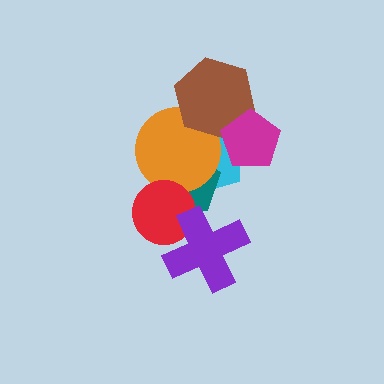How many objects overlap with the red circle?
3 objects overlap with the red circle.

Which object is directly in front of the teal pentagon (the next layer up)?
The orange circle is directly in front of the teal pentagon.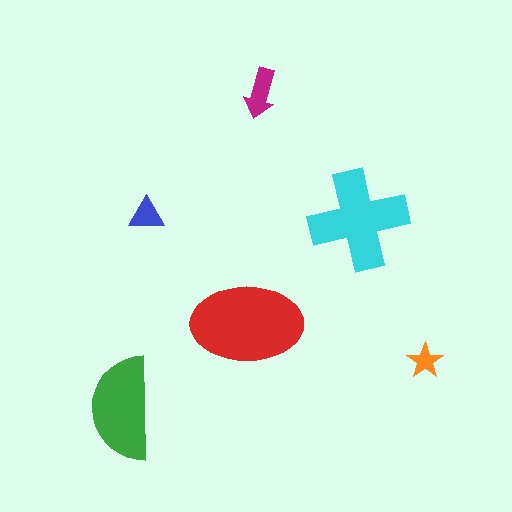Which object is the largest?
The red ellipse.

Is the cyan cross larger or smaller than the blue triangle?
Larger.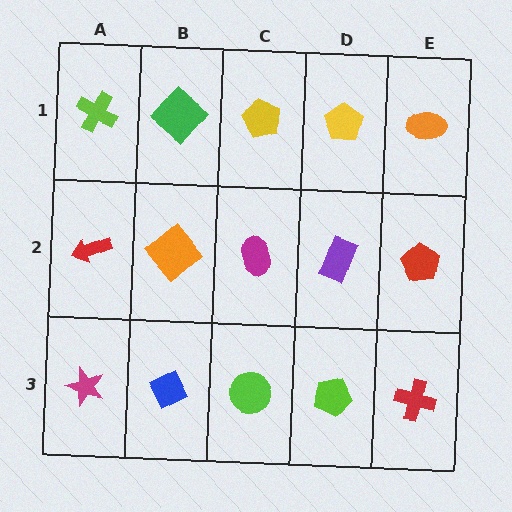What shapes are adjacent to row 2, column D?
A yellow pentagon (row 1, column D), a lime pentagon (row 3, column D), a magenta ellipse (row 2, column C), a red pentagon (row 2, column E).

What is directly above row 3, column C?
A magenta ellipse.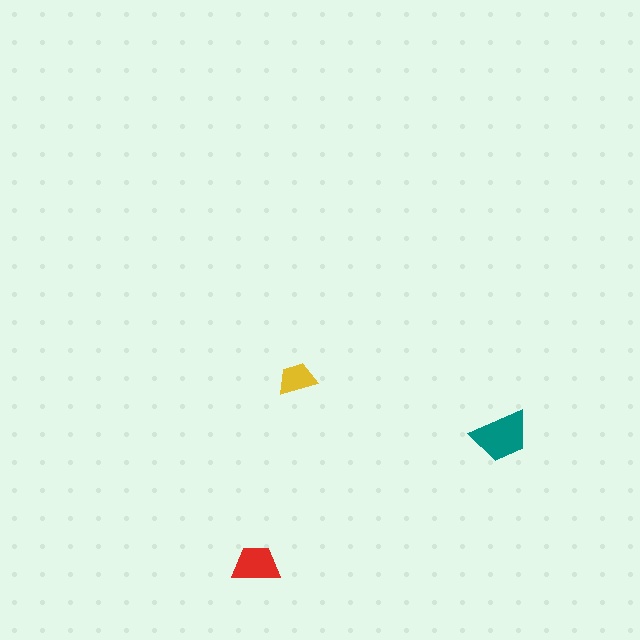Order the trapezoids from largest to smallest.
the teal one, the red one, the yellow one.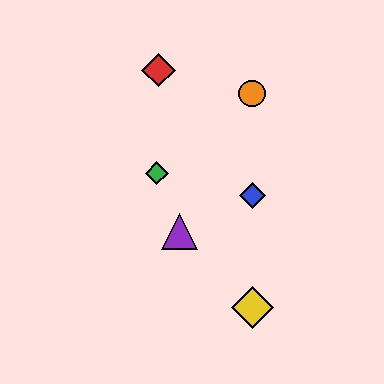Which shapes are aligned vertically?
The blue diamond, the yellow diamond, the orange circle are aligned vertically.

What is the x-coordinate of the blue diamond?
The blue diamond is at x≈252.